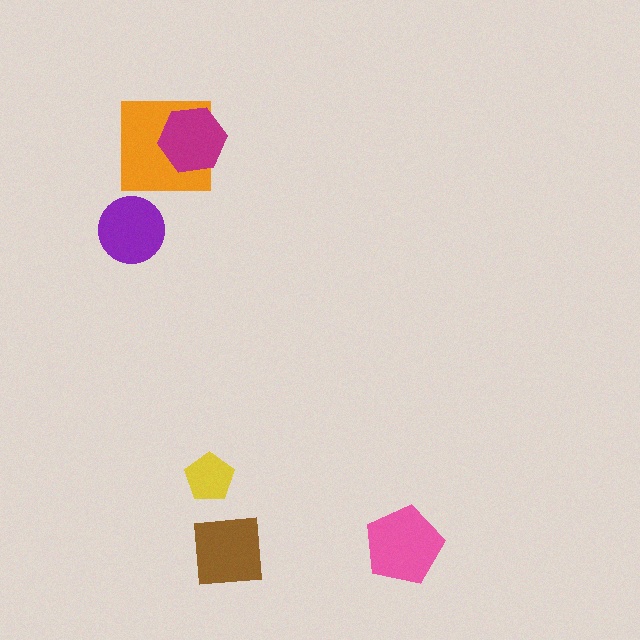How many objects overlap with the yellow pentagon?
0 objects overlap with the yellow pentagon.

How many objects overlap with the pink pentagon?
0 objects overlap with the pink pentagon.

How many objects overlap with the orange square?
1 object overlaps with the orange square.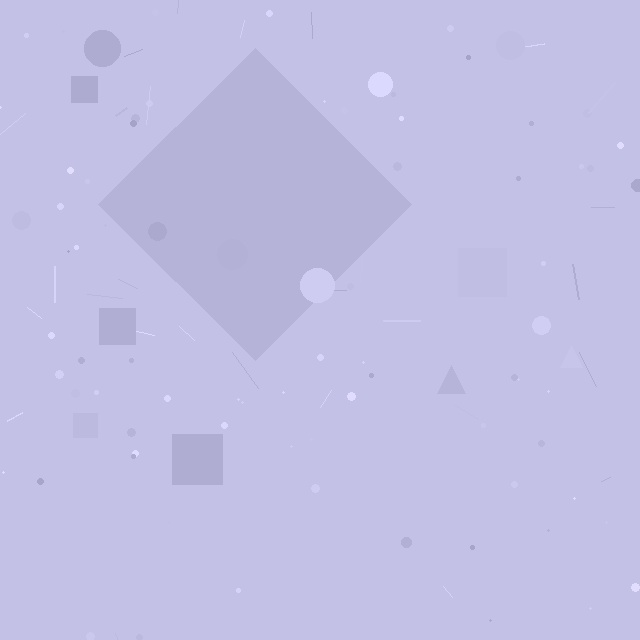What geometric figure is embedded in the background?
A diamond is embedded in the background.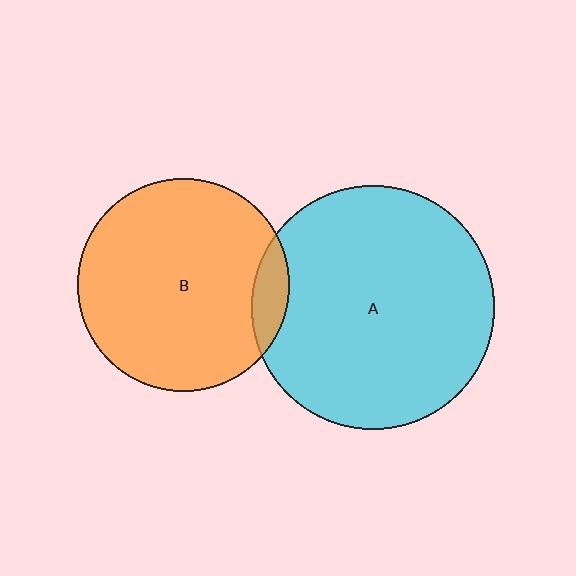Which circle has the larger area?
Circle A (cyan).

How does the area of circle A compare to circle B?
Approximately 1.3 times.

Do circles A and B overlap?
Yes.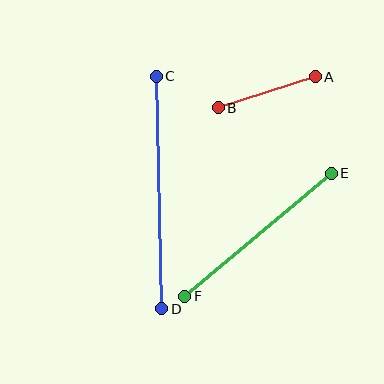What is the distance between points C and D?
The distance is approximately 232 pixels.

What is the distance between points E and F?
The distance is approximately 191 pixels.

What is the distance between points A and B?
The distance is approximately 101 pixels.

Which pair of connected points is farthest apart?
Points C and D are farthest apart.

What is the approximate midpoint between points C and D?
The midpoint is at approximately (159, 193) pixels.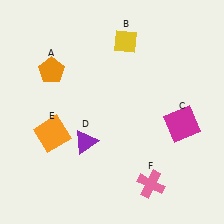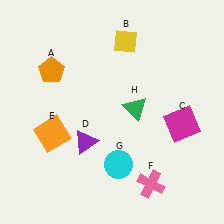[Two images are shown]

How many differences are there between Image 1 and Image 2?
There are 2 differences between the two images.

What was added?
A cyan circle (G), a green triangle (H) were added in Image 2.